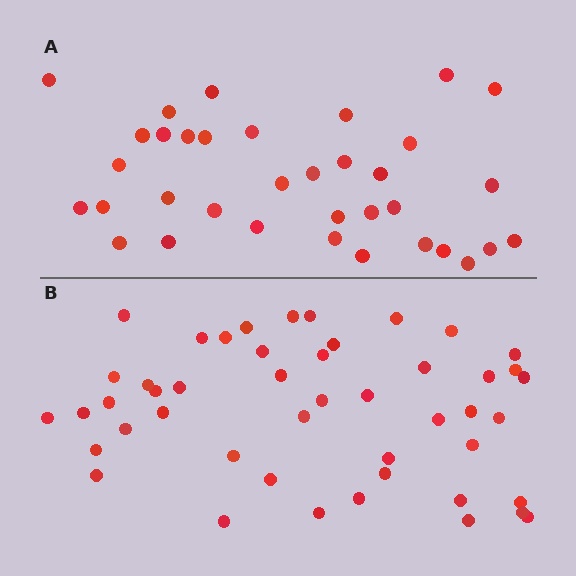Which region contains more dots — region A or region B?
Region B (the bottom region) has more dots.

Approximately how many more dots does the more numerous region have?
Region B has roughly 12 or so more dots than region A.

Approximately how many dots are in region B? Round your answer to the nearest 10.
About 50 dots. (The exact count is 47, which rounds to 50.)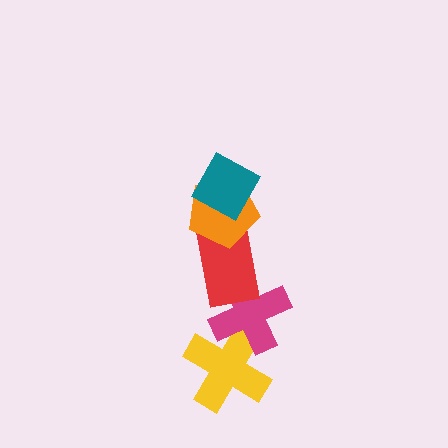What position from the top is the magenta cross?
The magenta cross is 4th from the top.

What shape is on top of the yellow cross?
The magenta cross is on top of the yellow cross.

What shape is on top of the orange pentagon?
The teal diamond is on top of the orange pentagon.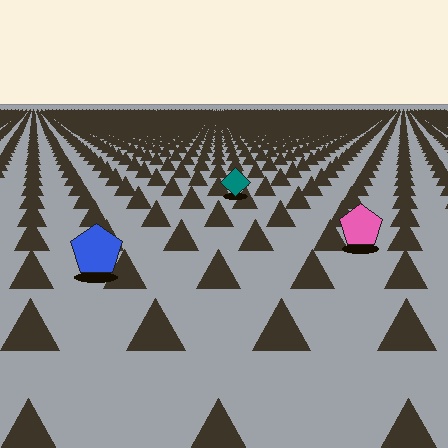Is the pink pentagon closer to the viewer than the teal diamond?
Yes. The pink pentagon is closer — you can tell from the texture gradient: the ground texture is coarser near it.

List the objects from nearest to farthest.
From nearest to farthest: the blue pentagon, the pink pentagon, the teal diamond.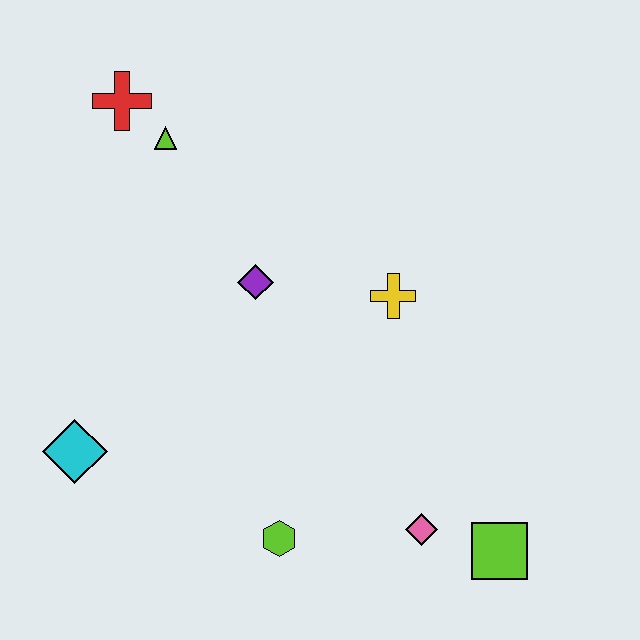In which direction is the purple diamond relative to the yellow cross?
The purple diamond is to the left of the yellow cross.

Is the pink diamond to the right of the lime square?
No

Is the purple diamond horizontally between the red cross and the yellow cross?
Yes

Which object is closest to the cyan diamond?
The lime hexagon is closest to the cyan diamond.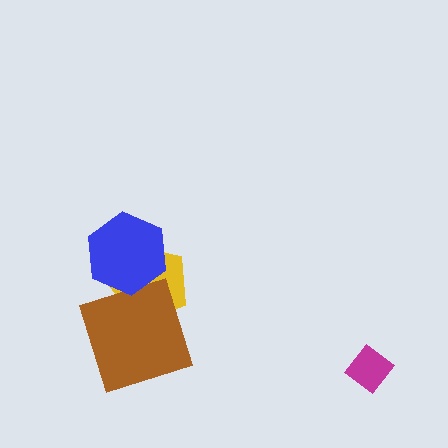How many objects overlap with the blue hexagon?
1 object overlaps with the blue hexagon.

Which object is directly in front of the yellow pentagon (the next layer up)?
The brown square is directly in front of the yellow pentagon.